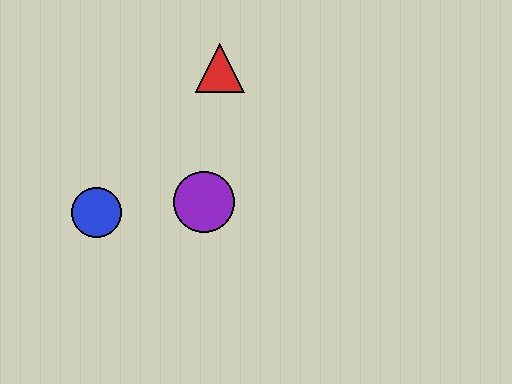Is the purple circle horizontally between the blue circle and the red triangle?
Yes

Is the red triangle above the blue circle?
Yes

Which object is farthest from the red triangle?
The blue circle is farthest from the red triangle.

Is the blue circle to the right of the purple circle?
No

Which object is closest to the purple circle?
The blue circle is closest to the purple circle.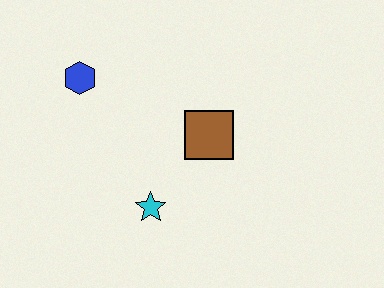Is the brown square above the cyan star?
Yes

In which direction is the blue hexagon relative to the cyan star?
The blue hexagon is above the cyan star.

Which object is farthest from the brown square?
The blue hexagon is farthest from the brown square.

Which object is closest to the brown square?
The cyan star is closest to the brown square.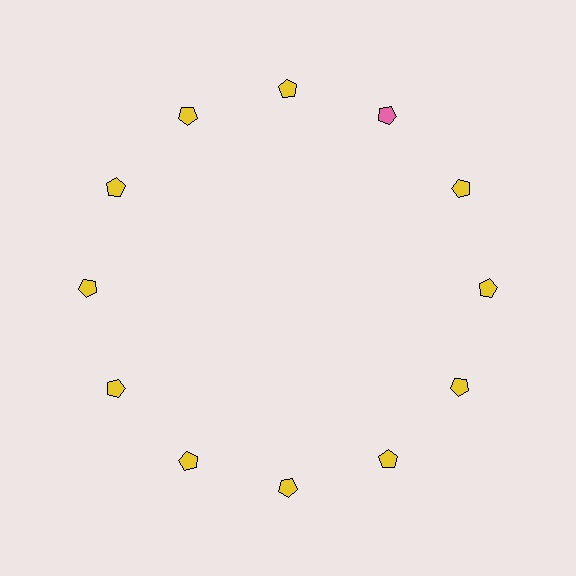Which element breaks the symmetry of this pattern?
The pink pentagon at roughly the 1 o'clock position breaks the symmetry. All other shapes are yellow pentagons.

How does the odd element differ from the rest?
It has a different color: pink instead of yellow.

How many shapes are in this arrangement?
There are 12 shapes arranged in a ring pattern.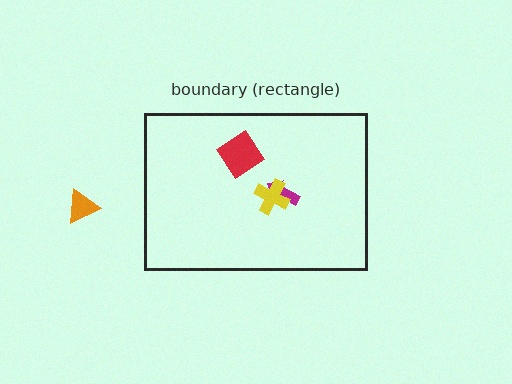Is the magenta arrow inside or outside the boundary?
Inside.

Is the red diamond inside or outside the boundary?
Inside.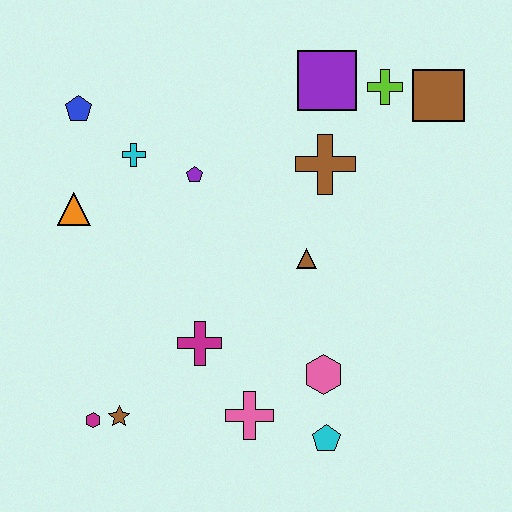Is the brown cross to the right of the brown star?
Yes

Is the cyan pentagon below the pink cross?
Yes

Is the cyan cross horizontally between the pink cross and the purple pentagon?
No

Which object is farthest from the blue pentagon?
The cyan pentagon is farthest from the blue pentagon.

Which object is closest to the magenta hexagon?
The brown star is closest to the magenta hexagon.